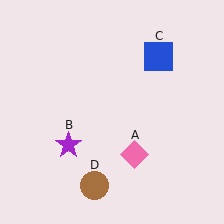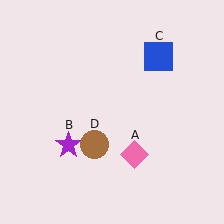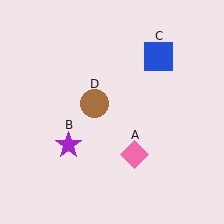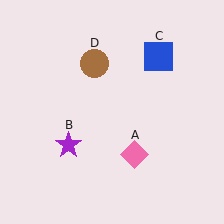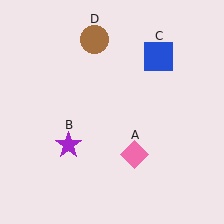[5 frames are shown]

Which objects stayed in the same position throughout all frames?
Pink diamond (object A) and purple star (object B) and blue square (object C) remained stationary.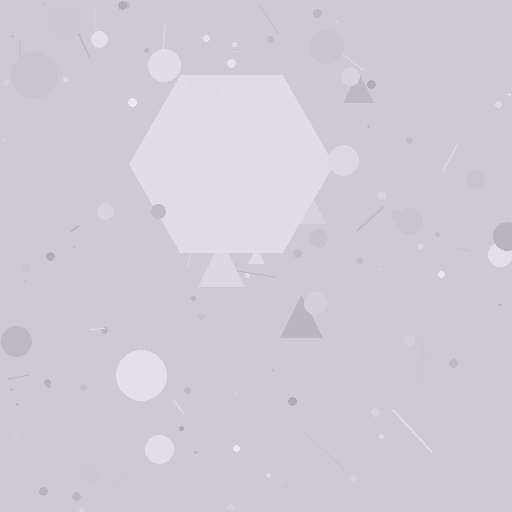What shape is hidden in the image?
A hexagon is hidden in the image.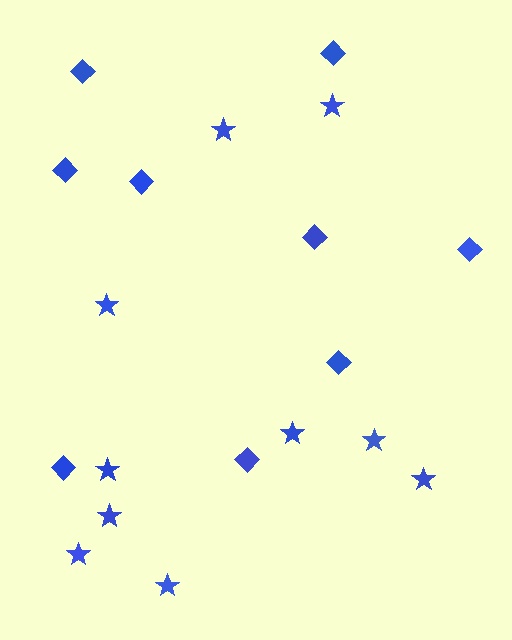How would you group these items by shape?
There are 2 groups: one group of diamonds (9) and one group of stars (10).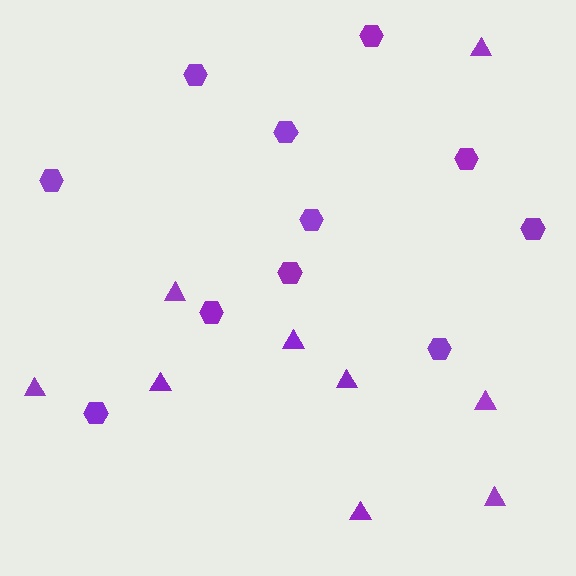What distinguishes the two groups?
There are 2 groups: one group of triangles (9) and one group of hexagons (11).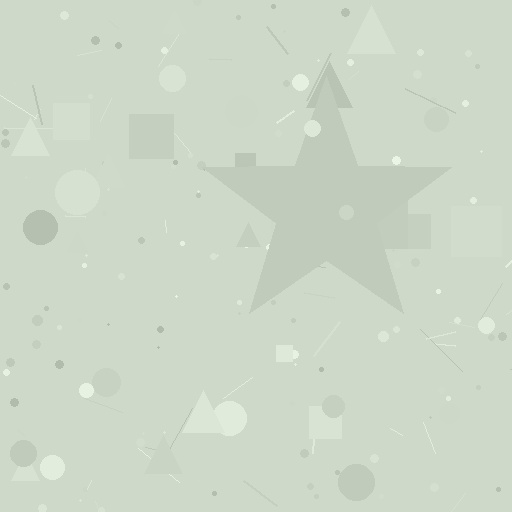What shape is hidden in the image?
A star is hidden in the image.